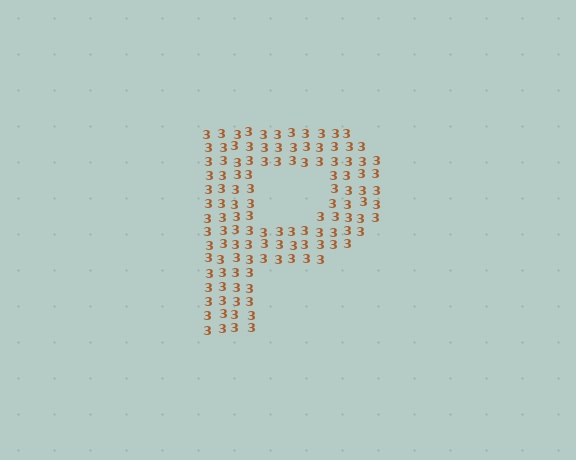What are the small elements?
The small elements are digit 3's.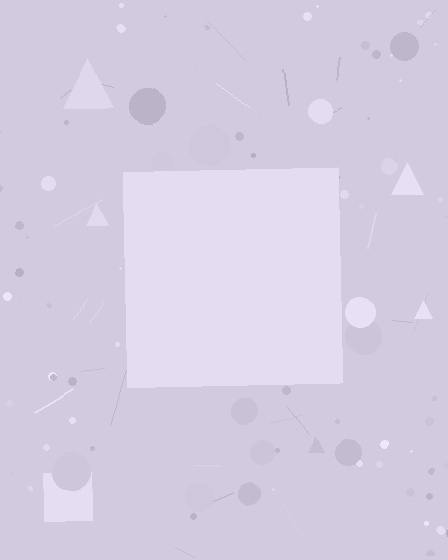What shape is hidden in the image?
A square is hidden in the image.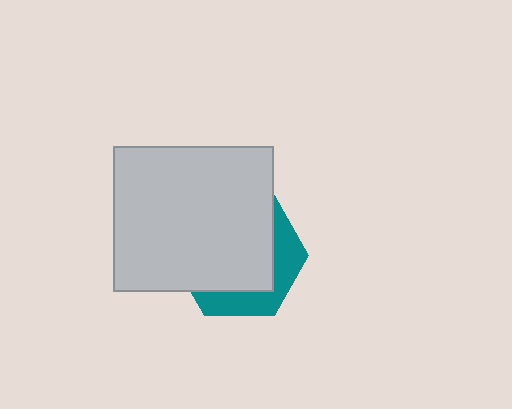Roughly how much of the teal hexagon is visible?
A small part of it is visible (roughly 32%).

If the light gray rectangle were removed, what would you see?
You would see the complete teal hexagon.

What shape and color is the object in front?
The object in front is a light gray rectangle.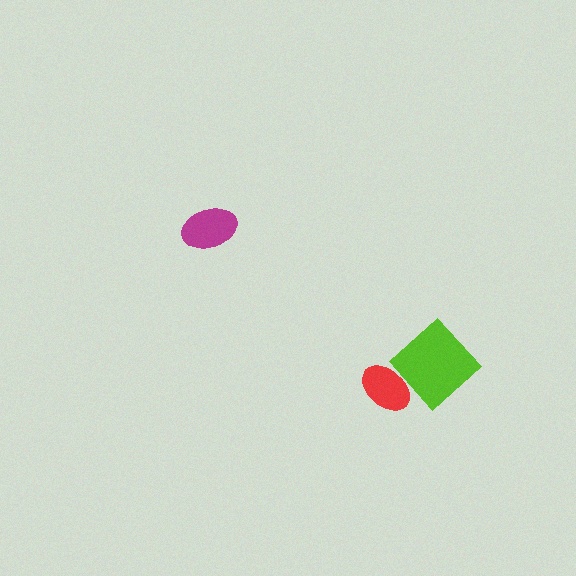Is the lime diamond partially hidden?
No, no other shape covers it.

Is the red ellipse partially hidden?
Yes, it is partially covered by another shape.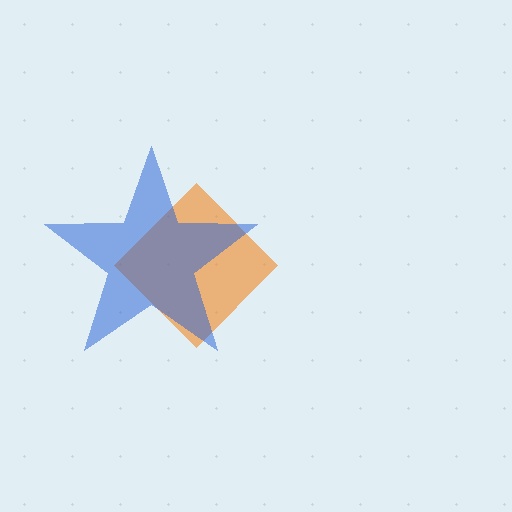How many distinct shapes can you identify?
There are 2 distinct shapes: an orange diamond, a blue star.